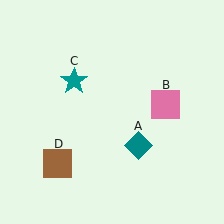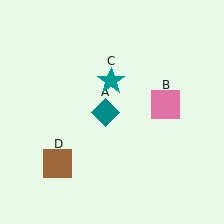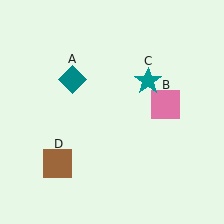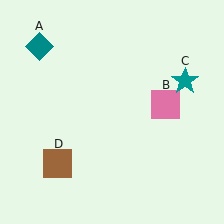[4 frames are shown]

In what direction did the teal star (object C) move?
The teal star (object C) moved right.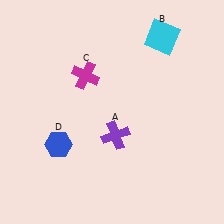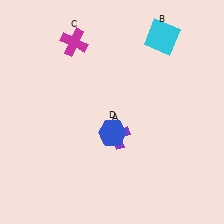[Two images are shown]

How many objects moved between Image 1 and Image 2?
2 objects moved between the two images.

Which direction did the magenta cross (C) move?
The magenta cross (C) moved up.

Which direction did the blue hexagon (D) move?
The blue hexagon (D) moved right.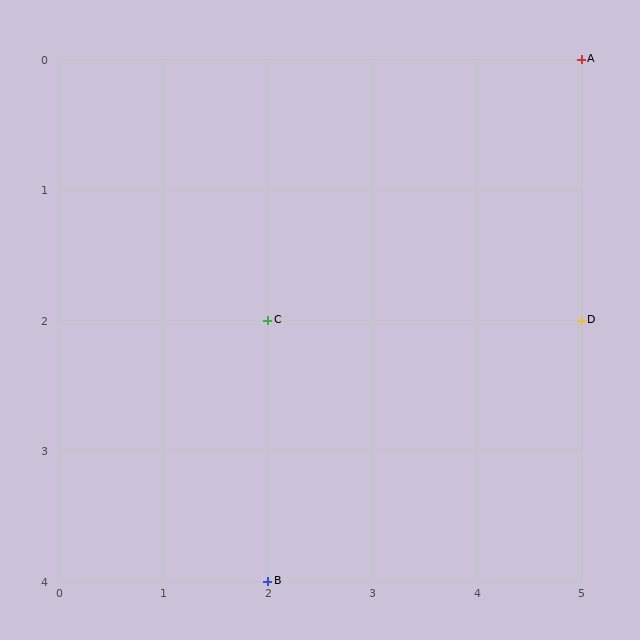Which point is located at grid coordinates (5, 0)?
Point A is at (5, 0).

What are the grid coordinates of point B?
Point B is at grid coordinates (2, 4).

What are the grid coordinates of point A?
Point A is at grid coordinates (5, 0).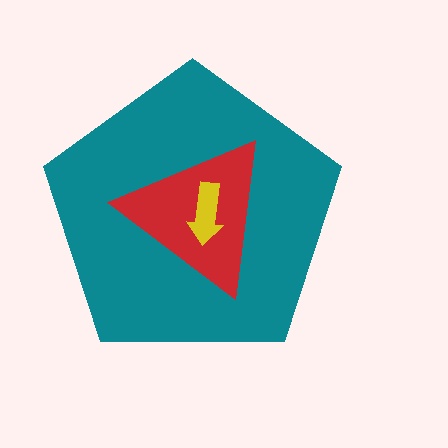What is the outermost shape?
The teal pentagon.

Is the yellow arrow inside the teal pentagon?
Yes.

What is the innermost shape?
The yellow arrow.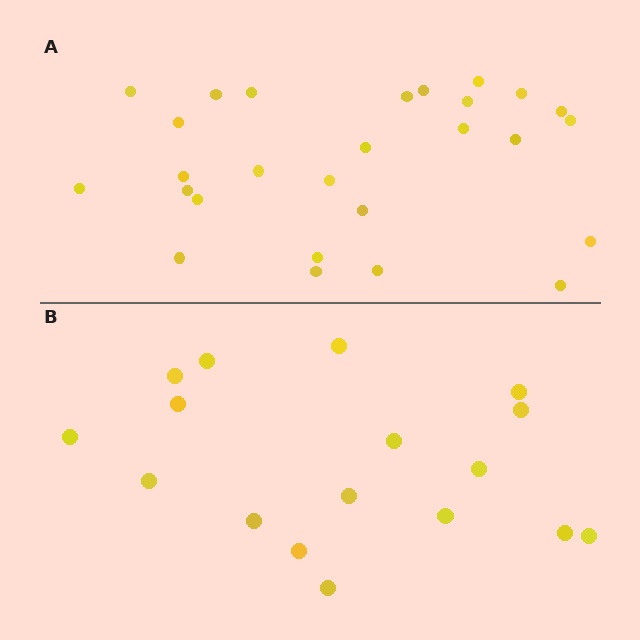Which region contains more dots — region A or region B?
Region A (the top region) has more dots.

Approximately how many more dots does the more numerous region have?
Region A has roughly 10 or so more dots than region B.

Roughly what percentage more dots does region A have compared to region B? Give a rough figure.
About 60% more.